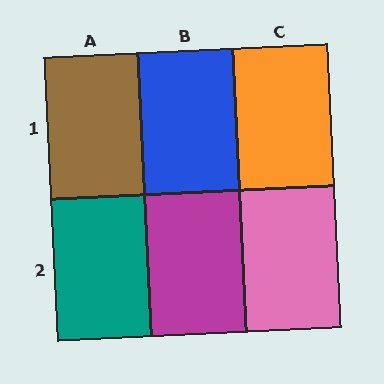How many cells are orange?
1 cell is orange.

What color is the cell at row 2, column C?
Pink.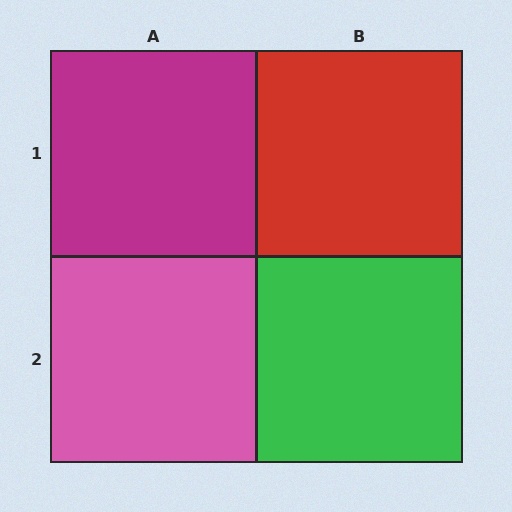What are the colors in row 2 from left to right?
Pink, green.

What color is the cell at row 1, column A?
Magenta.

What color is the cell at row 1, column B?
Red.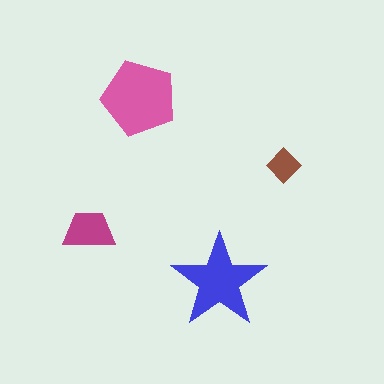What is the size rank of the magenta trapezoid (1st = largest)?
3rd.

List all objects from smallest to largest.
The brown diamond, the magenta trapezoid, the blue star, the pink pentagon.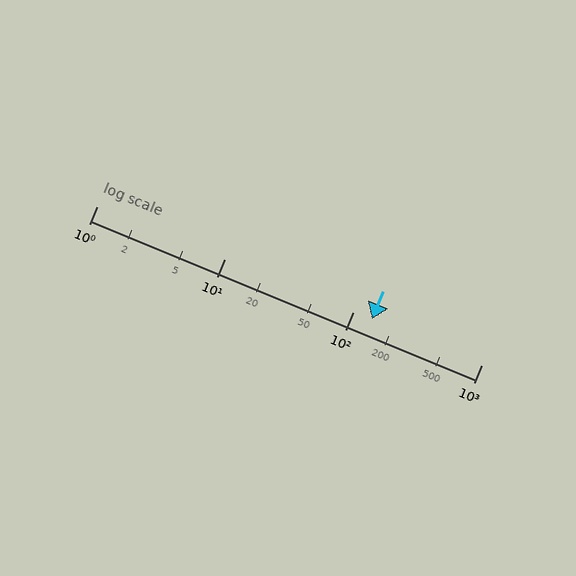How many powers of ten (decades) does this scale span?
The scale spans 3 decades, from 1 to 1000.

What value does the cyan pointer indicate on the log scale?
The pointer indicates approximately 140.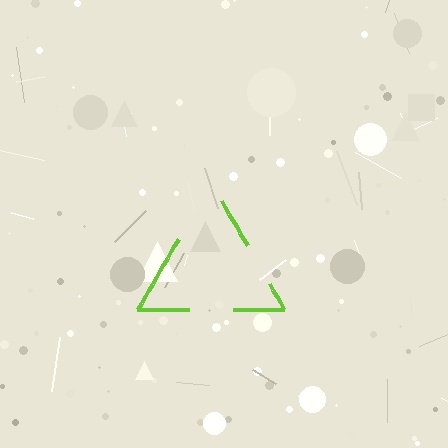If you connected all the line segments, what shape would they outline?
They would outline a triangle.